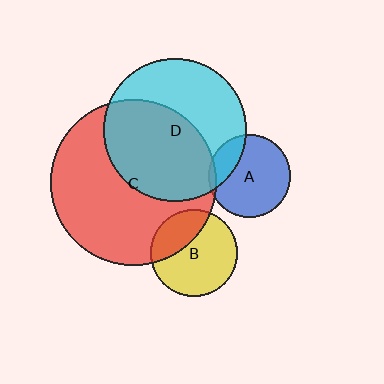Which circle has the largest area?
Circle C (red).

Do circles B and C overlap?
Yes.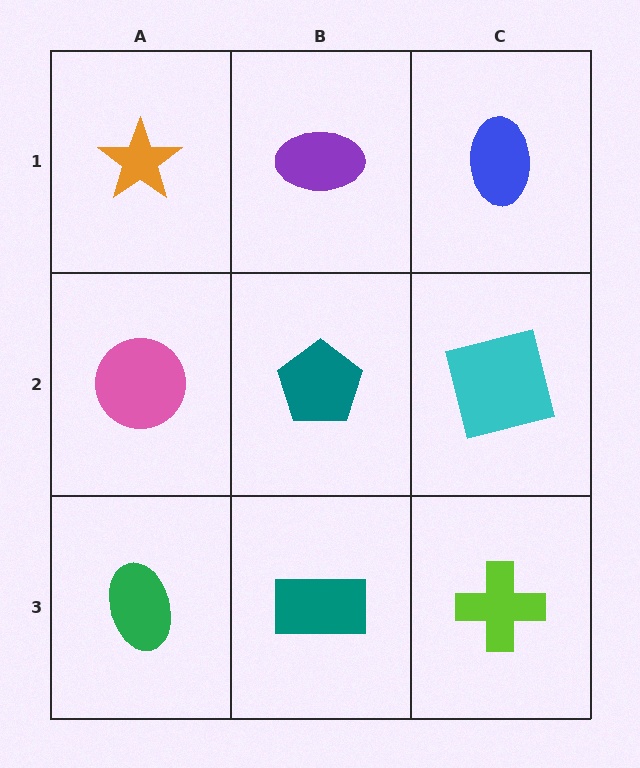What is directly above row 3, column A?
A pink circle.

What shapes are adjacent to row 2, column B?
A purple ellipse (row 1, column B), a teal rectangle (row 3, column B), a pink circle (row 2, column A), a cyan square (row 2, column C).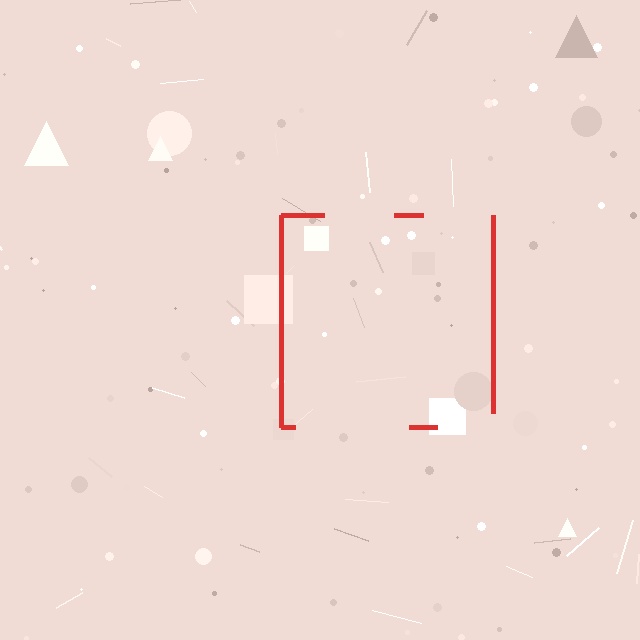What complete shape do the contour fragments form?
The contour fragments form a square.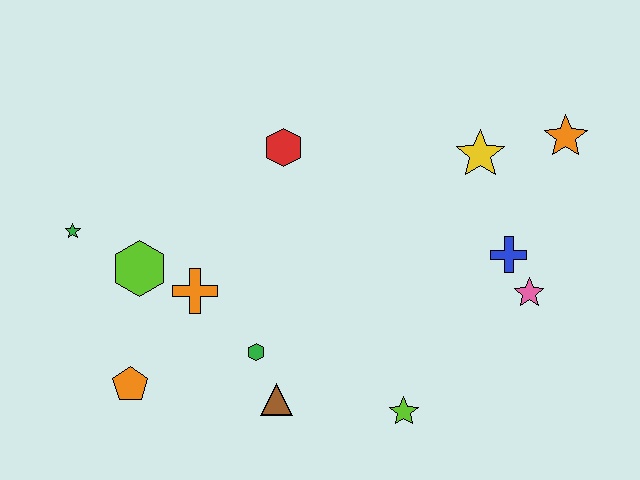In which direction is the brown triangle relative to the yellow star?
The brown triangle is below the yellow star.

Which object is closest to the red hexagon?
The orange cross is closest to the red hexagon.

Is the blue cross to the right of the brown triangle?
Yes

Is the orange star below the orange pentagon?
No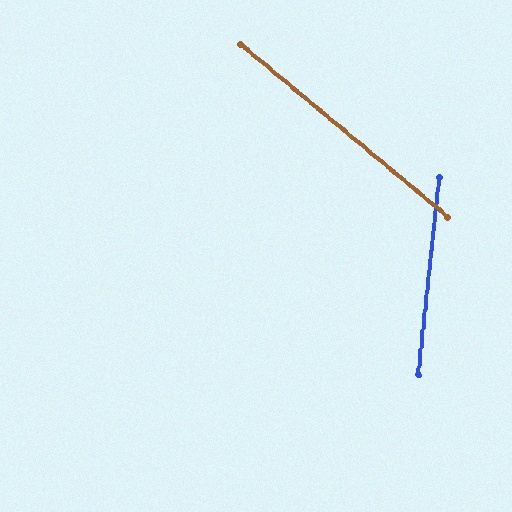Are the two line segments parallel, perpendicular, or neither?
Neither parallel nor perpendicular — they differ by about 57°.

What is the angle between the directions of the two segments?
Approximately 57 degrees.